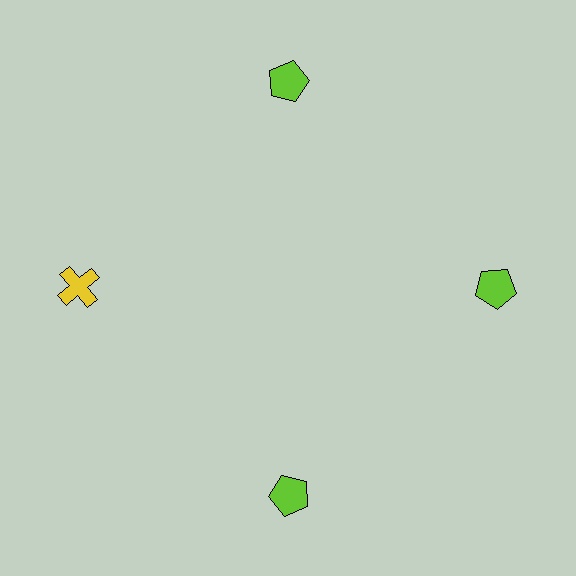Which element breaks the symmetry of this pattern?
The yellow cross at roughly the 9 o'clock position breaks the symmetry. All other shapes are lime pentagons.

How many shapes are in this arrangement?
There are 4 shapes arranged in a ring pattern.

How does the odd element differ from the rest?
It differs in both color (yellow instead of lime) and shape (cross instead of pentagon).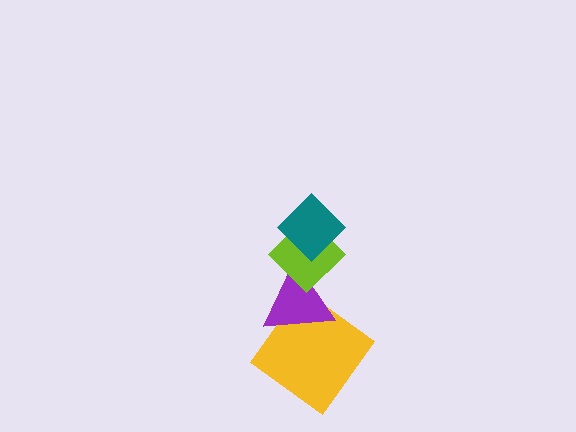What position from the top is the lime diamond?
The lime diamond is 2nd from the top.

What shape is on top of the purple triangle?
The lime diamond is on top of the purple triangle.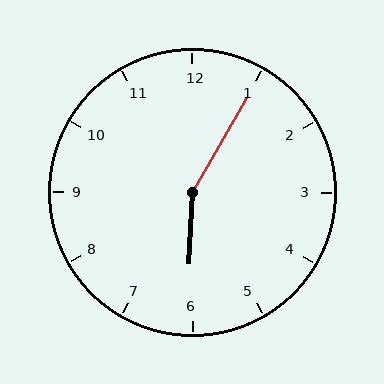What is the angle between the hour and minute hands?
Approximately 152 degrees.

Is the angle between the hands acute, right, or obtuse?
It is obtuse.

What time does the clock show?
6:05.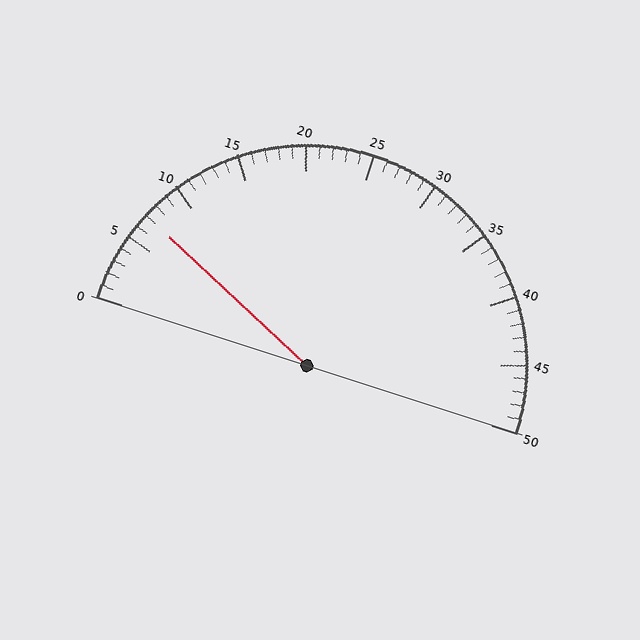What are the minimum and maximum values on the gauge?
The gauge ranges from 0 to 50.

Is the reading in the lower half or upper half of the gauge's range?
The reading is in the lower half of the range (0 to 50).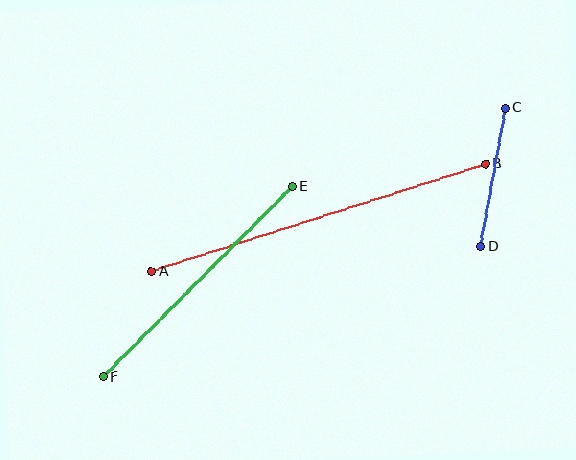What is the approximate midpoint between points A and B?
The midpoint is at approximately (318, 218) pixels.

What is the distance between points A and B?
The distance is approximately 351 pixels.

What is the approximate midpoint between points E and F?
The midpoint is at approximately (198, 282) pixels.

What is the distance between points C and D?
The distance is approximately 141 pixels.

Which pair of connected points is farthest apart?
Points A and B are farthest apart.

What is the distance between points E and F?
The distance is approximately 268 pixels.